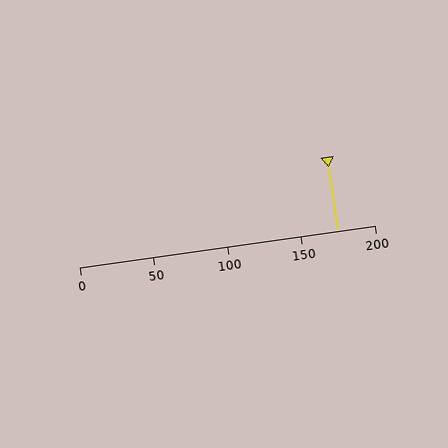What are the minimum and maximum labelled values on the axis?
The axis runs from 0 to 200.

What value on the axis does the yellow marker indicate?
The marker indicates approximately 175.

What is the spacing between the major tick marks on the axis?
The major ticks are spaced 50 apart.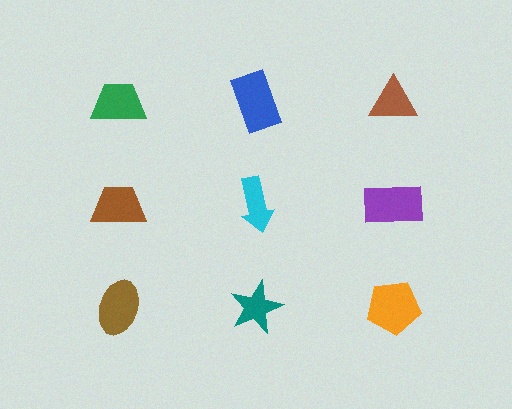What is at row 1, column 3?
A brown triangle.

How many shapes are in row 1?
3 shapes.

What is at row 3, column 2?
A teal star.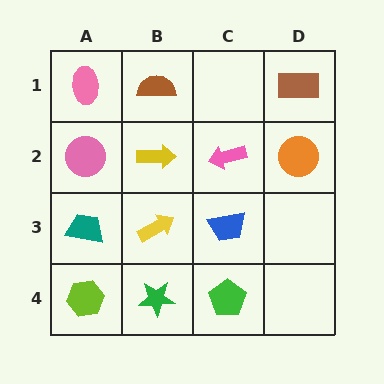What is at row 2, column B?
A yellow arrow.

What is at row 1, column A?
A pink ellipse.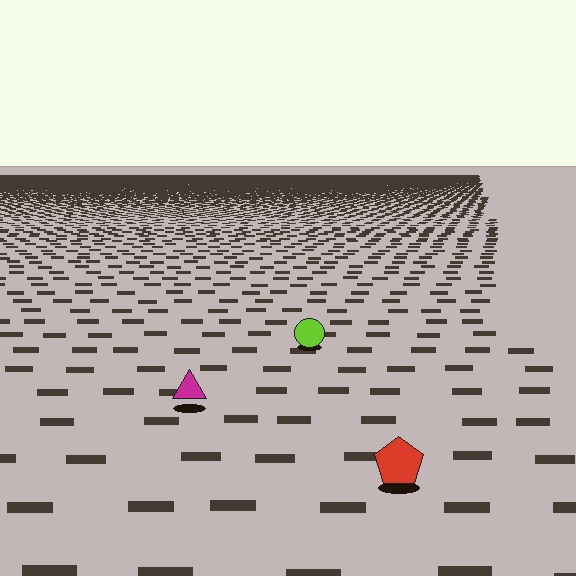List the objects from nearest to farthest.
From nearest to farthest: the red pentagon, the magenta triangle, the lime circle.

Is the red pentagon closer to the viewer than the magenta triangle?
Yes. The red pentagon is closer — you can tell from the texture gradient: the ground texture is coarser near it.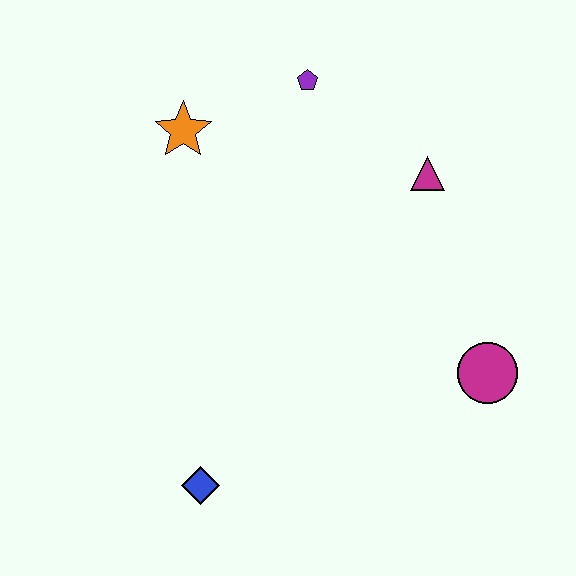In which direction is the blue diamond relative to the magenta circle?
The blue diamond is to the left of the magenta circle.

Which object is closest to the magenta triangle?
The purple pentagon is closest to the magenta triangle.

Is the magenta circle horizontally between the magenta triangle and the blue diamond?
No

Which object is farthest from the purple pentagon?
The blue diamond is farthest from the purple pentagon.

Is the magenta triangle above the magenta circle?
Yes